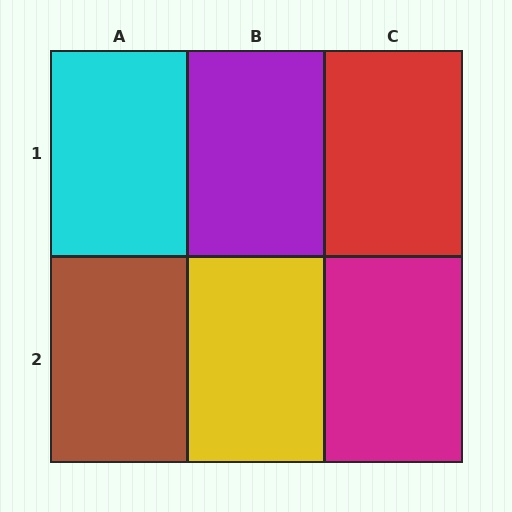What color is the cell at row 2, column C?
Magenta.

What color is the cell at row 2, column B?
Yellow.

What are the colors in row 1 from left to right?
Cyan, purple, red.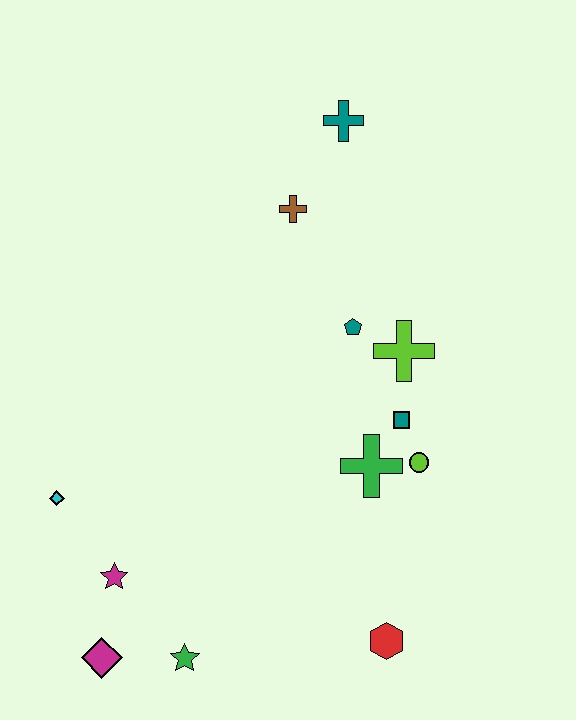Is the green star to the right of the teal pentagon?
No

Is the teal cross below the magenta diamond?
No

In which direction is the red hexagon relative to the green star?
The red hexagon is to the right of the green star.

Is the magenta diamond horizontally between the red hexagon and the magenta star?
No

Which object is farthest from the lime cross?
The magenta diamond is farthest from the lime cross.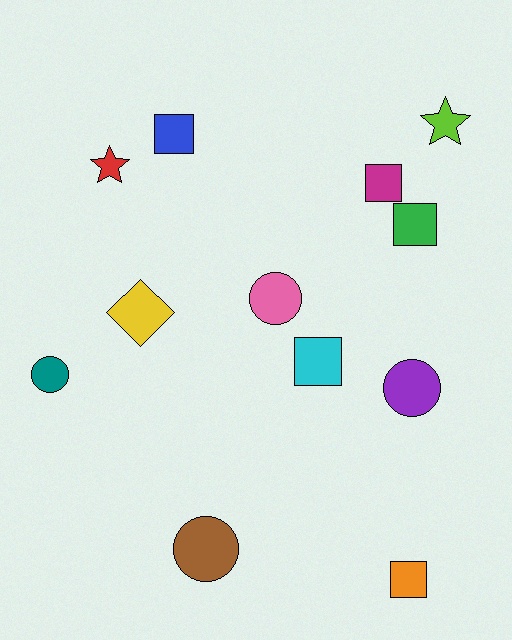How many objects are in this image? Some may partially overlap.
There are 12 objects.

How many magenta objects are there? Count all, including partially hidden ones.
There is 1 magenta object.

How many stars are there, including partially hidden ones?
There are 2 stars.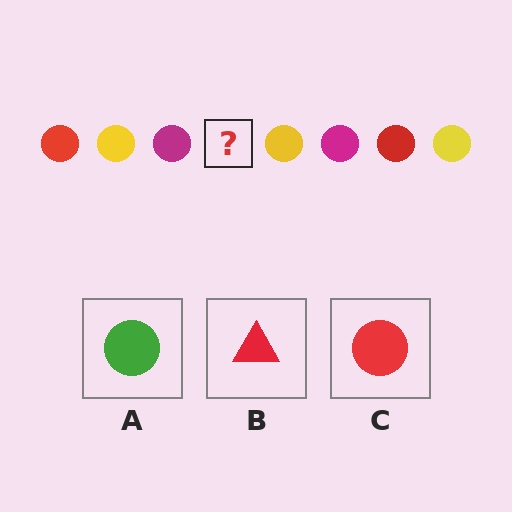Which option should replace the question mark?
Option C.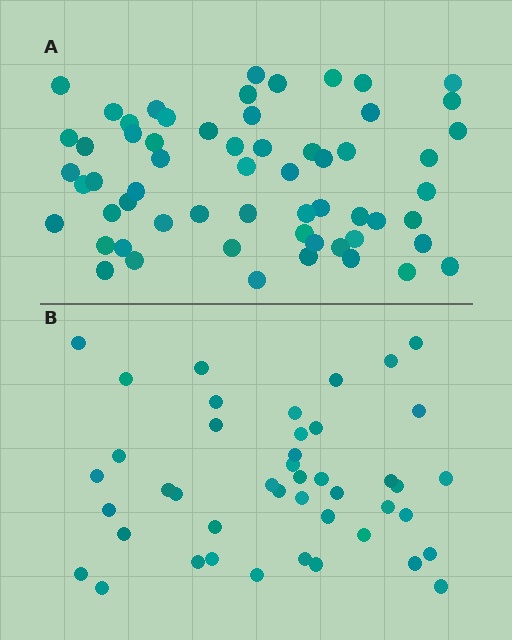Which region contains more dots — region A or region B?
Region A (the top region) has more dots.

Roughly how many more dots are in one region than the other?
Region A has approximately 15 more dots than region B.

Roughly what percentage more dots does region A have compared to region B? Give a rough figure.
About 35% more.